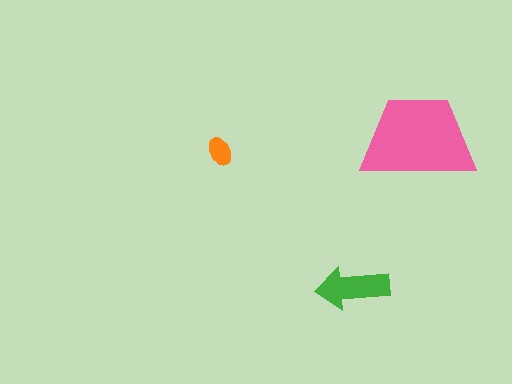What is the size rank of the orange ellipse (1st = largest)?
3rd.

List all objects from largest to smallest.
The pink trapezoid, the green arrow, the orange ellipse.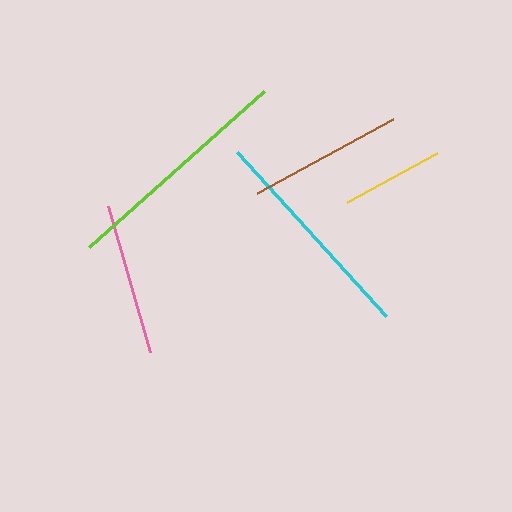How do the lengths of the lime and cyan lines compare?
The lime and cyan lines are approximately the same length.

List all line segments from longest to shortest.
From longest to shortest: lime, cyan, brown, pink, yellow.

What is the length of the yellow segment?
The yellow segment is approximately 103 pixels long.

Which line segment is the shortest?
The yellow line is the shortest at approximately 103 pixels.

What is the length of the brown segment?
The brown segment is approximately 155 pixels long.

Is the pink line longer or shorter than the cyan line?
The cyan line is longer than the pink line.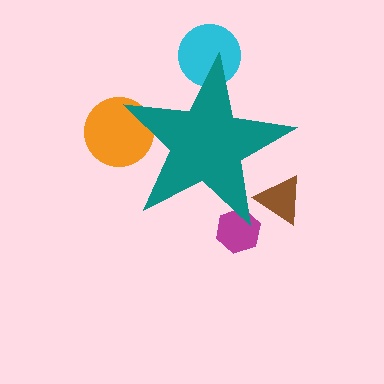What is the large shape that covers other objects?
A teal star.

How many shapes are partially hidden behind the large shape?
4 shapes are partially hidden.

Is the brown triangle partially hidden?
Yes, the brown triangle is partially hidden behind the teal star.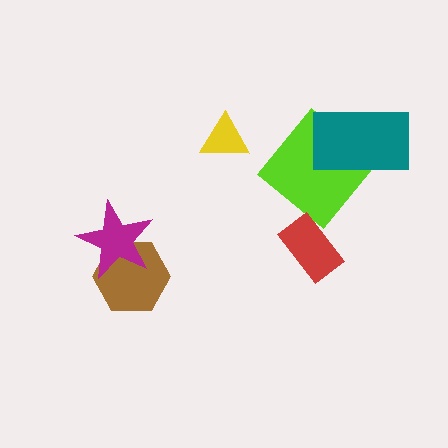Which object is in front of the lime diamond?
The teal rectangle is in front of the lime diamond.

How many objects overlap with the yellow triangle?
0 objects overlap with the yellow triangle.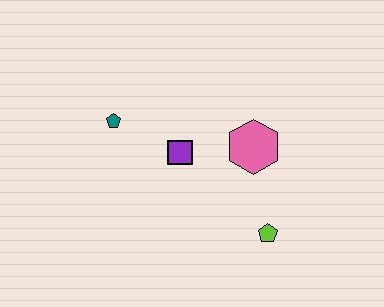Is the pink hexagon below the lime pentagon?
No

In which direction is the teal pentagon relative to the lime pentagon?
The teal pentagon is to the left of the lime pentagon.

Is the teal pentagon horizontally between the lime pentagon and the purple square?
No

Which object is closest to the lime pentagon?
The pink hexagon is closest to the lime pentagon.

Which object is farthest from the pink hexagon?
The teal pentagon is farthest from the pink hexagon.